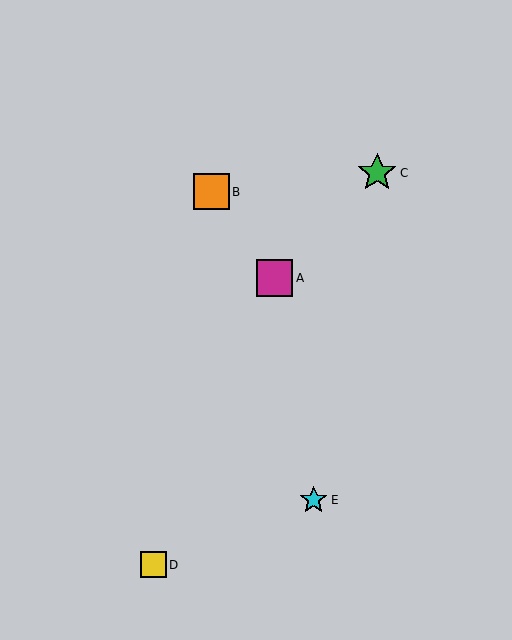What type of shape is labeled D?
Shape D is a yellow square.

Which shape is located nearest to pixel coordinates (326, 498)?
The cyan star (labeled E) at (314, 500) is nearest to that location.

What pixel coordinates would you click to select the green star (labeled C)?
Click at (377, 173) to select the green star C.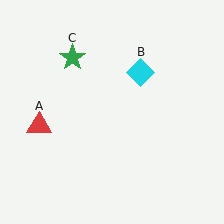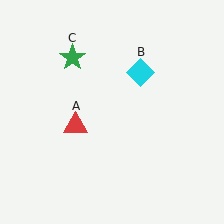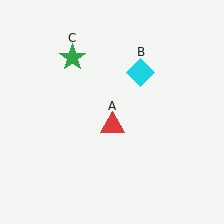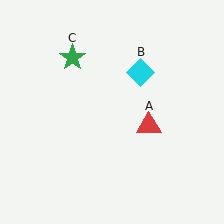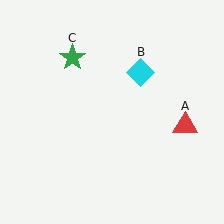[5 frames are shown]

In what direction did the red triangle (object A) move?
The red triangle (object A) moved right.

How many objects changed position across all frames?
1 object changed position: red triangle (object A).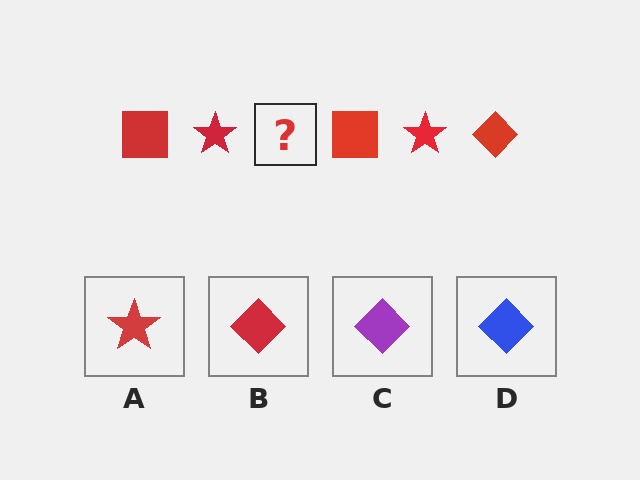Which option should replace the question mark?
Option B.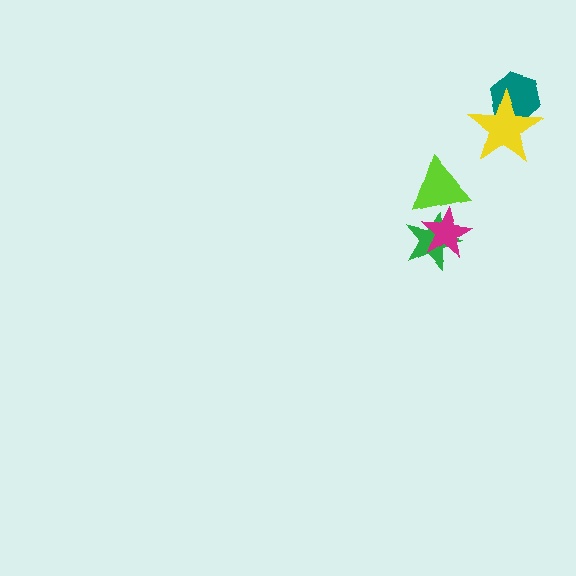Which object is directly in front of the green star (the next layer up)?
The magenta star is directly in front of the green star.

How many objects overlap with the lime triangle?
2 objects overlap with the lime triangle.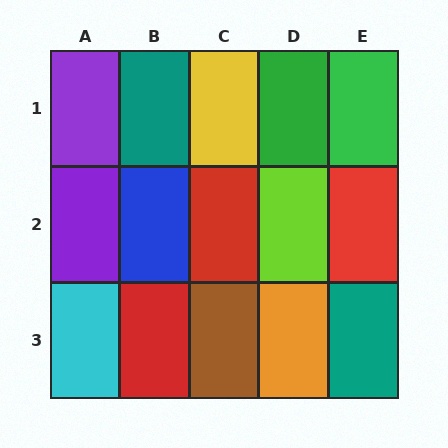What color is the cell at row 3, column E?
Teal.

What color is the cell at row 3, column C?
Brown.